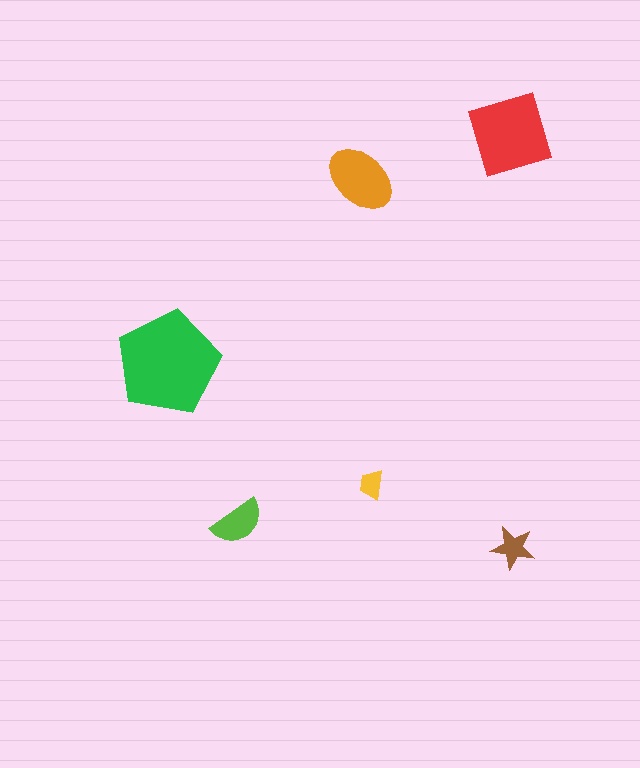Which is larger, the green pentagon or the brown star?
The green pentagon.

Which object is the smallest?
The yellow trapezoid.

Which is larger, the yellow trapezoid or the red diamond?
The red diamond.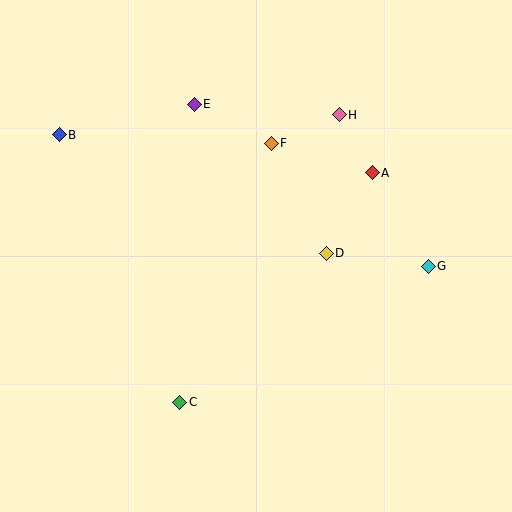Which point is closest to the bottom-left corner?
Point C is closest to the bottom-left corner.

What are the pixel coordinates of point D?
Point D is at (326, 253).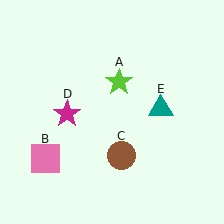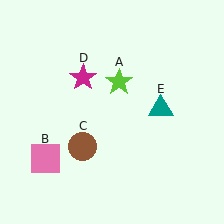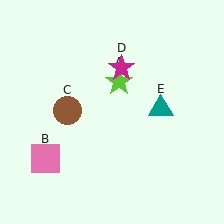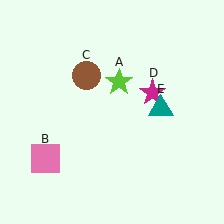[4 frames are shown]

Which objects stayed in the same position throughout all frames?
Lime star (object A) and pink square (object B) and teal triangle (object E) remained stationary.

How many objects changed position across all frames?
2 objects changed position: brown circle (object C), magenta star (object D).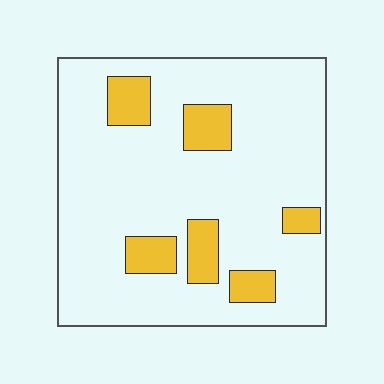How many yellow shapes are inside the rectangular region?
6.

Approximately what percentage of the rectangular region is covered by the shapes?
Approximately 15%.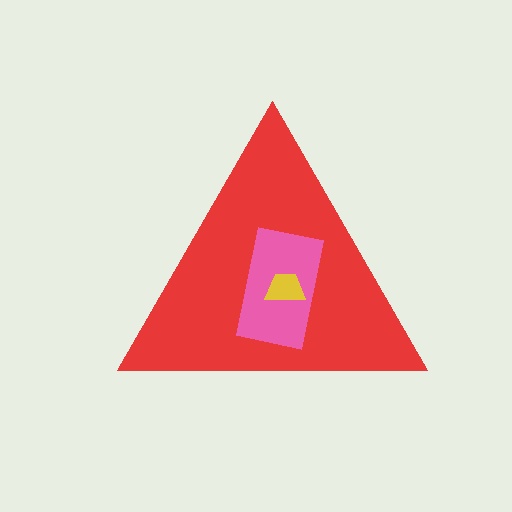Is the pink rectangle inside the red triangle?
Yes.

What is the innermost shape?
The yellow trapezoid.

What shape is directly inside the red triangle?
The pink rectangle.